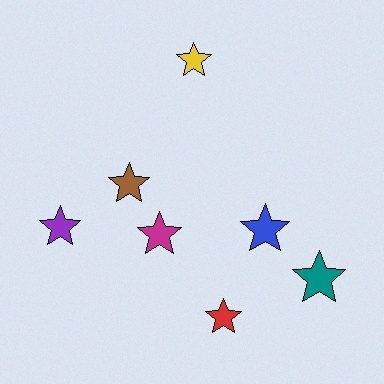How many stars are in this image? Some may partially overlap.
There are 7 stars.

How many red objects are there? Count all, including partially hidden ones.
There is 1 red object.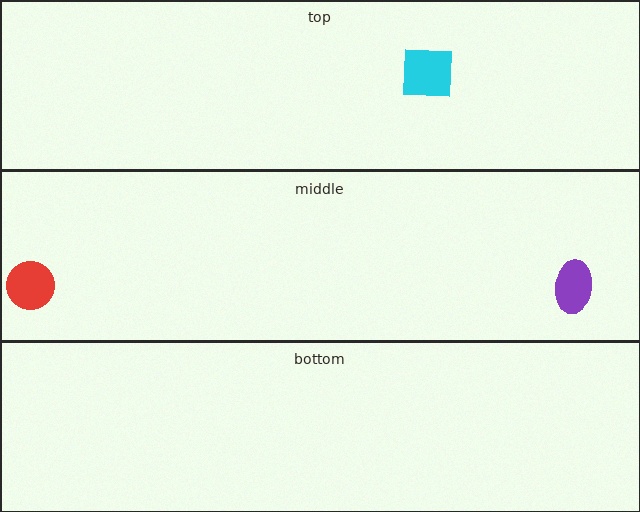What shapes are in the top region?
The cyan square.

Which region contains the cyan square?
The top region.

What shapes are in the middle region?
The red circle, the purple ellipse.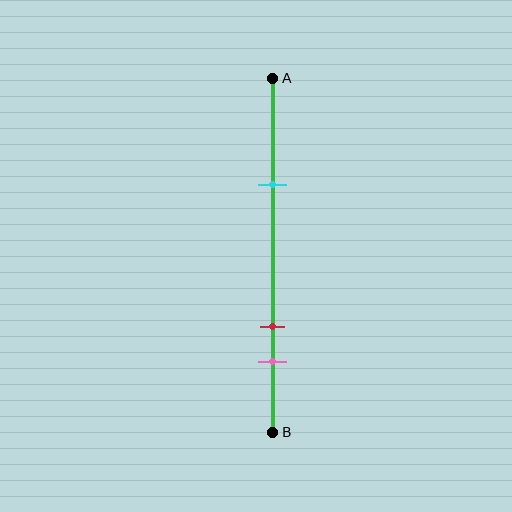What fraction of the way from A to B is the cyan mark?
The cyan mark is approximately 30% (0.3) of the way from A to B.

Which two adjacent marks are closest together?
The red and pink marks are the closest adjacent pair.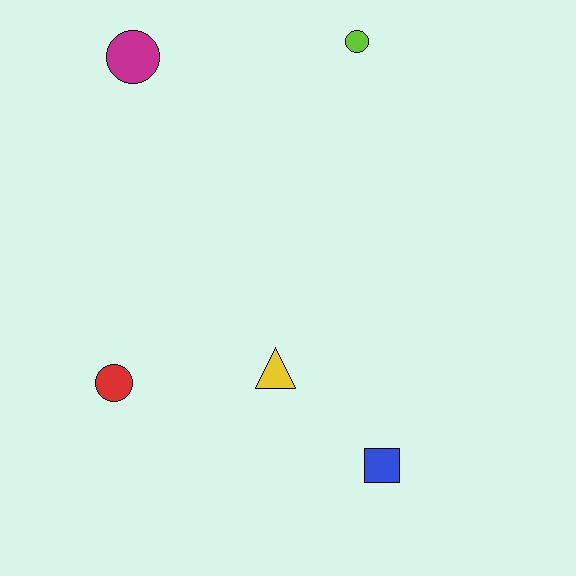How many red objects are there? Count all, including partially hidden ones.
There is 1 red object.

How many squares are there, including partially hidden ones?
There is 1 square.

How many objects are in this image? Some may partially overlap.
There are 5 objects.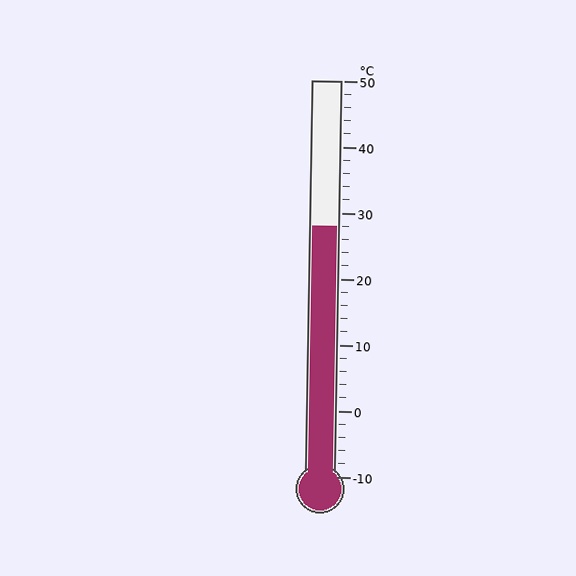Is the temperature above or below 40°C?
The temperature is below 40°C.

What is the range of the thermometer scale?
The thermometer scale ranges from -10°C to 50°C.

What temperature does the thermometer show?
The thermometer shows approximately 28°C.